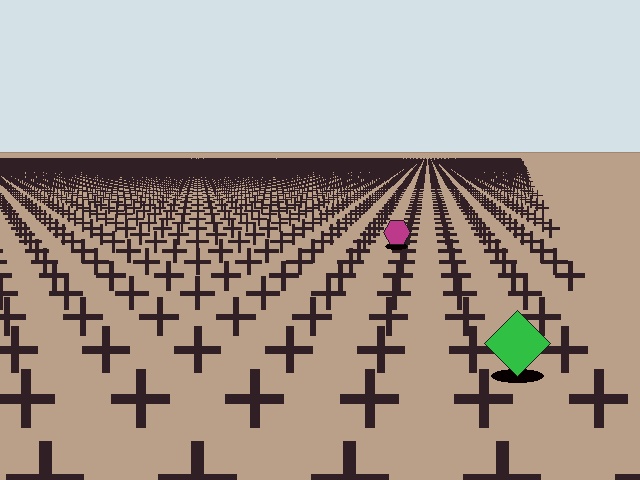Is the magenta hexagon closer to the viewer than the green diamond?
No. The green diamond is closer — you can tell from the texture gradient: the ground texture is coarser near it.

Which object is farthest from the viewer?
The magenta hexagon is farthest from the viewer. It appears smaller and the ground texture around it is denser.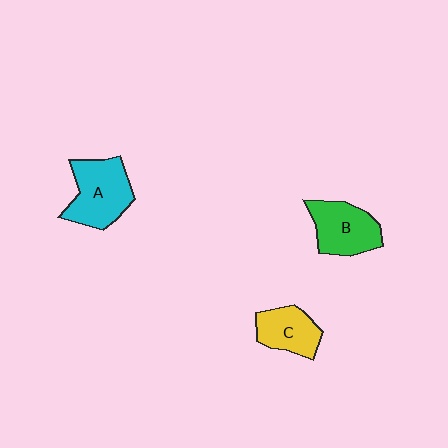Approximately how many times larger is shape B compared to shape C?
Approximately 1.2 times.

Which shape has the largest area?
Shape A (cyan).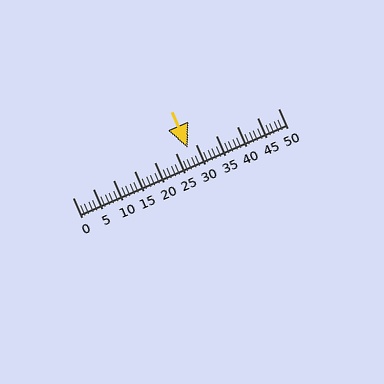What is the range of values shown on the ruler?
The ruler shows values from 0 to 50.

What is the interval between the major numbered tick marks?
The major tick marks are spaced 5 units apart.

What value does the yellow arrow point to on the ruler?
The yellow arrow points to approximately 28.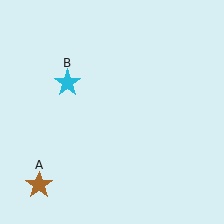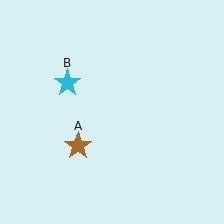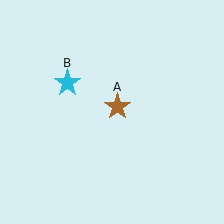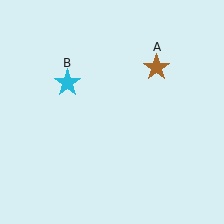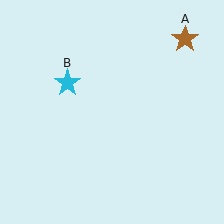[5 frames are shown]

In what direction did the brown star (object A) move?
The brown star (object A) moved up and to the right.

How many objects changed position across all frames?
1 object changed position: brown star (object A).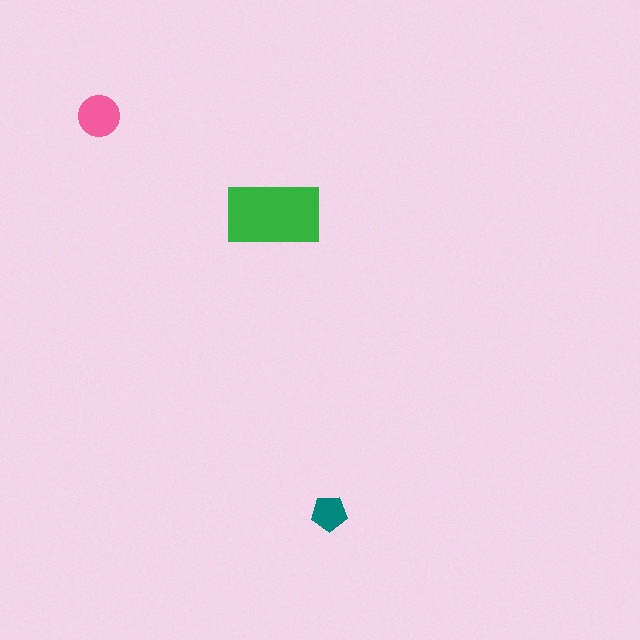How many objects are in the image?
There are 3 objects in the image.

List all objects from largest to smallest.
The green rectangle, the pink circle, the teal pentagon.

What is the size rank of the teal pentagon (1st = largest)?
3rd.